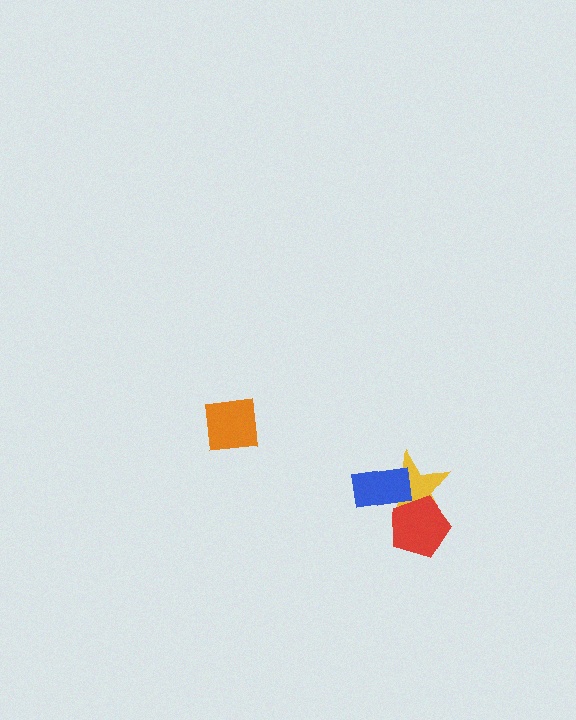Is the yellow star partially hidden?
Yes, it is partially covered by another shape.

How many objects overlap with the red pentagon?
1 object overlaps with the red pentagon.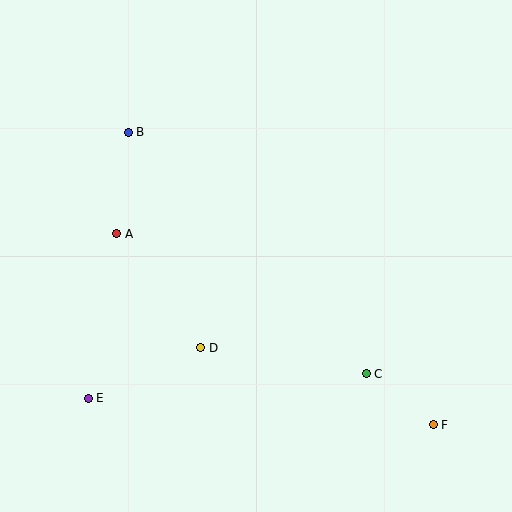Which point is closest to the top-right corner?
Point C is closest to the top-right corner.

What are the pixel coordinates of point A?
Point A is at (117, 234).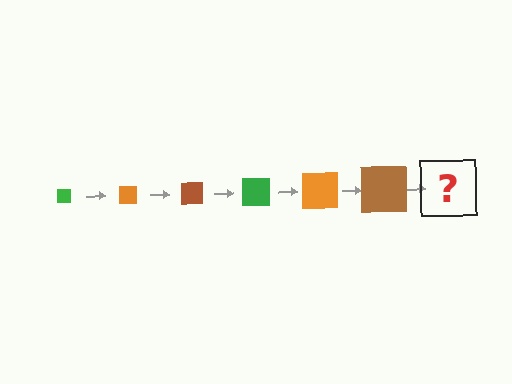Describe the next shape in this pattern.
It should be a green square, larger than the previous one.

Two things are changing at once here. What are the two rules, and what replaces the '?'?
The two rules are that the square grows larger each step and the color cycles through green, orange, and brown. The '?' should be a green square, larger than the previous one.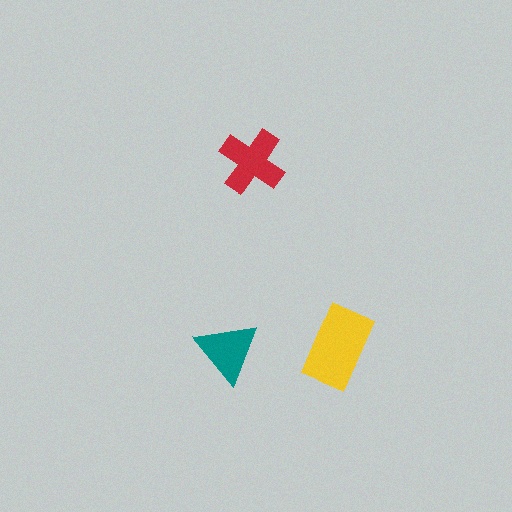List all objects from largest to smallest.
The yellow rectangle, the red cross, the teal triangle.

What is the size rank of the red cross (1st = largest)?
2nd.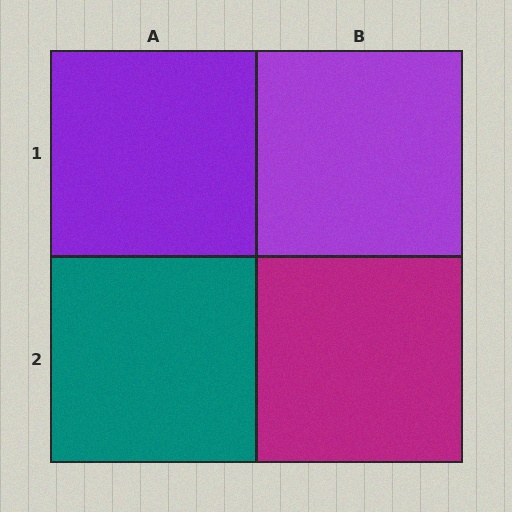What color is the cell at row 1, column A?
Purple.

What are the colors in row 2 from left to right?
Teal, magenta.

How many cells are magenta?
1 cell is magenta.